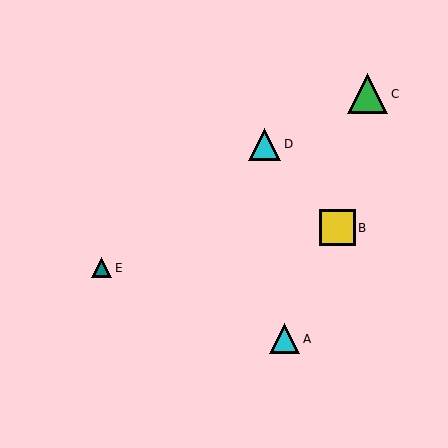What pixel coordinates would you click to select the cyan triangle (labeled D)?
Click at (265, 145) to select the cyan triangle D.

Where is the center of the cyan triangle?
The center of the cyan triangle is at (265, 145).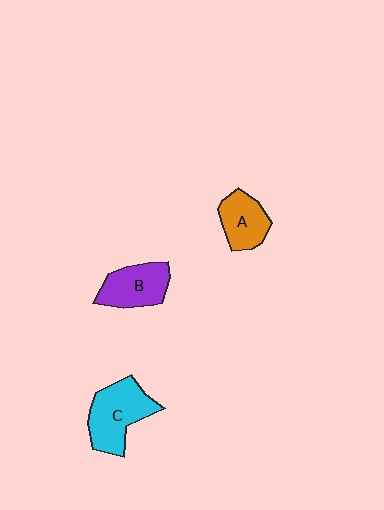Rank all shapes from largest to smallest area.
From largest to smallest: C (cyan), B (purple), A (orange).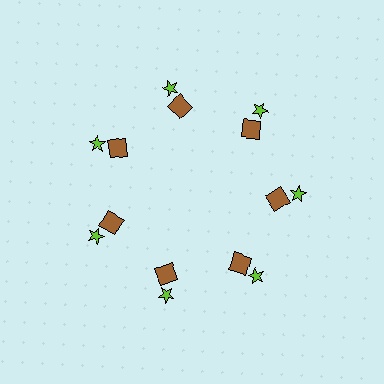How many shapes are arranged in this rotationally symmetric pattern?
There are 14 shapes, arranged in 7 groups of 2.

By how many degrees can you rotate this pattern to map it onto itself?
The pattern maps onto itself every 51 degrees of rotation.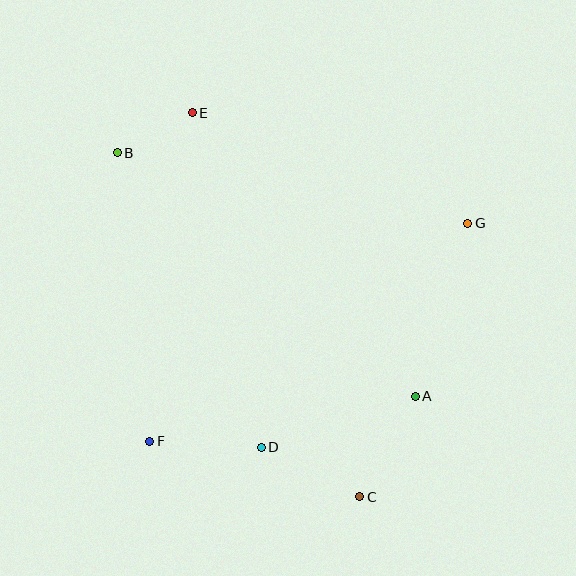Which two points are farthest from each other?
Points B and C are farthest from each other.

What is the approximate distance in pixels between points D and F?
The distance between D and F is approximately 112 pixels.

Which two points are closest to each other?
Points B and E are closest to each other.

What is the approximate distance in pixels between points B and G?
The distance between B and G is approximately 357 pixels.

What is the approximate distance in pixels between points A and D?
The distance between A and D is approximately 162 pixels.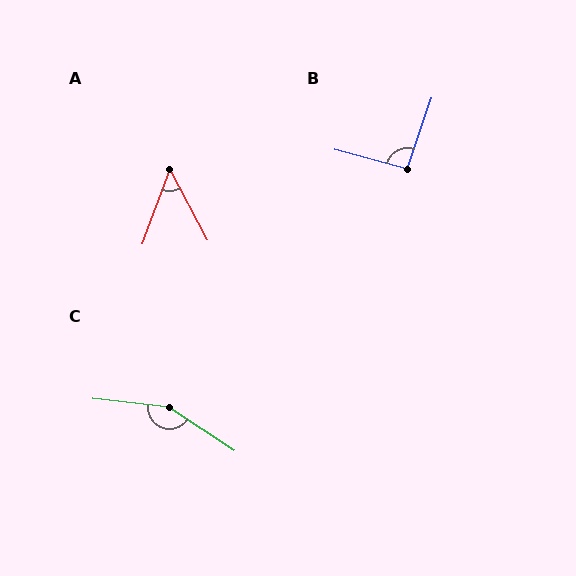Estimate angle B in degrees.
Approximately 94 degrees.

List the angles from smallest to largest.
A (48°), B (94°), C (153°).